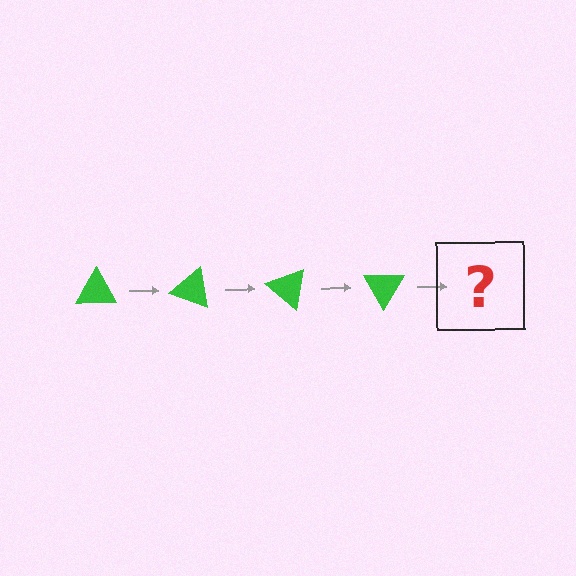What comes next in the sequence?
The next element should be a green triangle rotated 80 degrees.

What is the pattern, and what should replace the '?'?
The pattern is that the triangle rotates 20 degrees each step. The '?' should be a green triangle rotated 80 degrees.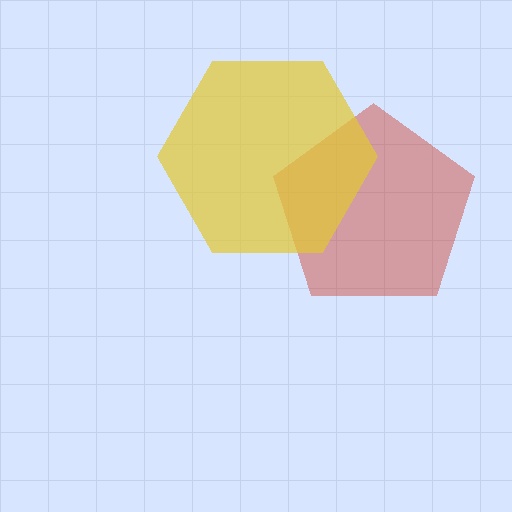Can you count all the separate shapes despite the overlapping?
Yes, there are 2 separate shapes.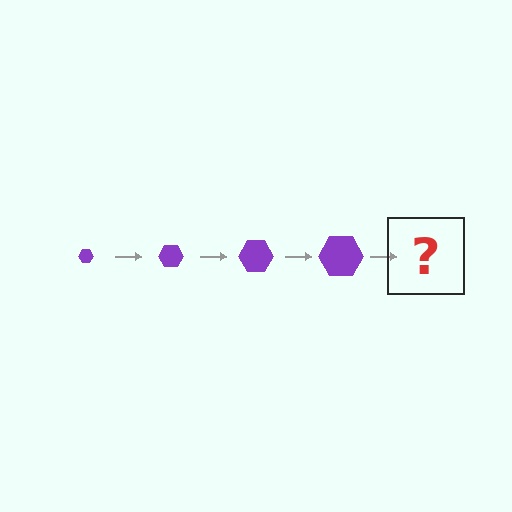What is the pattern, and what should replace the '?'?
The pattern is that the hexagon gets progressively larger each step. The '?' should be a purple hexagon, larger than the previous one.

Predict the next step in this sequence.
The next step is a purple hexagon, larger than the previous one.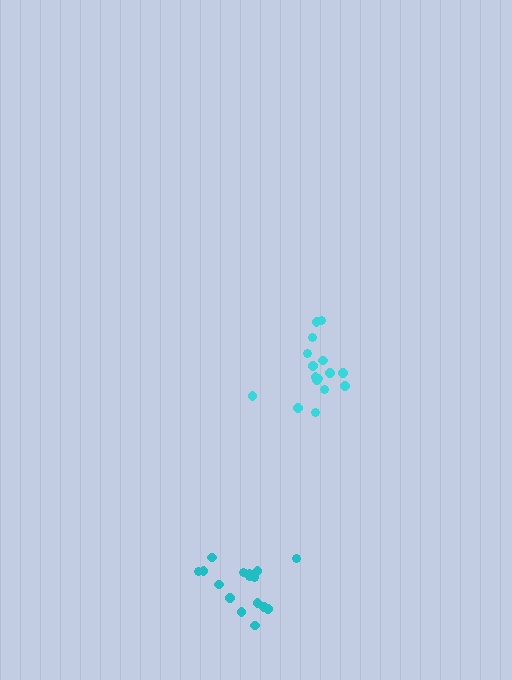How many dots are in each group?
Group 1: 16 dots, Group 2: 16 dots (32 total).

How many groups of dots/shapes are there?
There are 2 groups.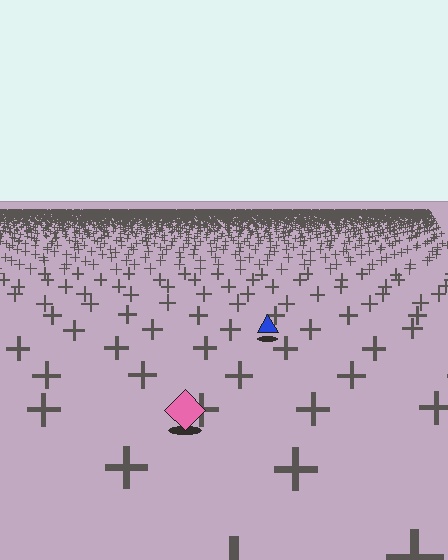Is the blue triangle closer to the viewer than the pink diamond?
No. The pink diamond is closer — you can tell from the texture gradient: the ground texture is coarser near it.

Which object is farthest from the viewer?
The blue triangle is farthest from the viewer. It appears smaller and the ground texture around it is denser.